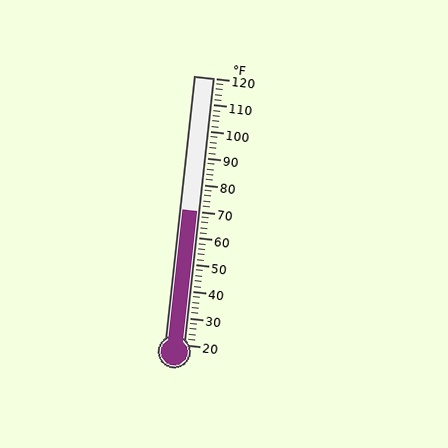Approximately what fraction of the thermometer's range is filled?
The thermometer is filled to approximately 50% of its range.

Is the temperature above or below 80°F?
The temperature is below 80°F.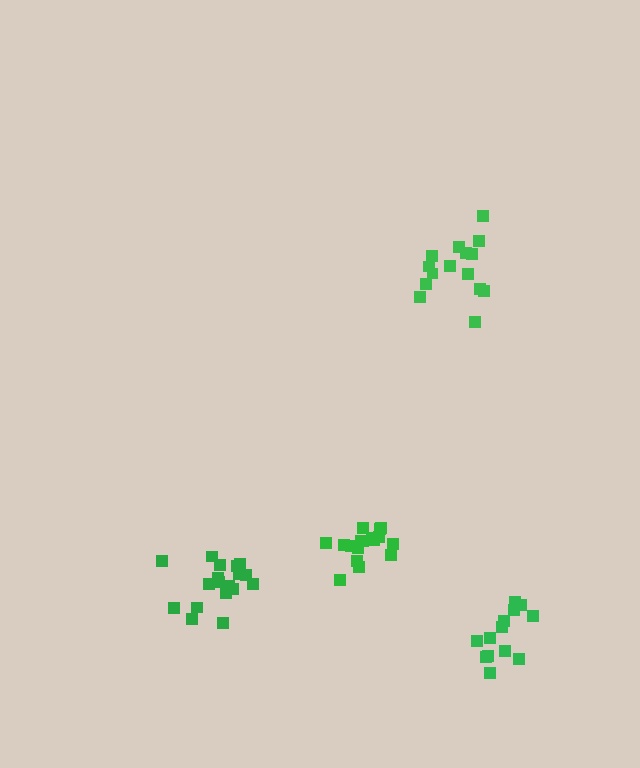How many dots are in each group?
Group 1: 15 dots, Group 2: 13 dots, Group 3: 17 dots, Group 4: 18 dots (63 total).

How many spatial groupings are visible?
There are 4 spatial groupings.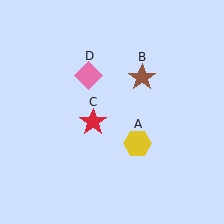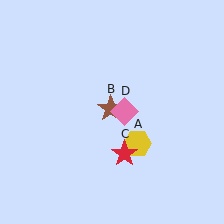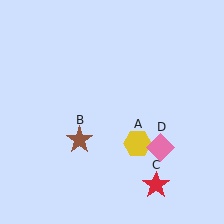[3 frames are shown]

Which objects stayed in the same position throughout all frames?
Yellow hexagon (object A) remained stationary.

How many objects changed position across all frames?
3 objects changed position: brown star (object B), red star (object C), pink diamond (object D).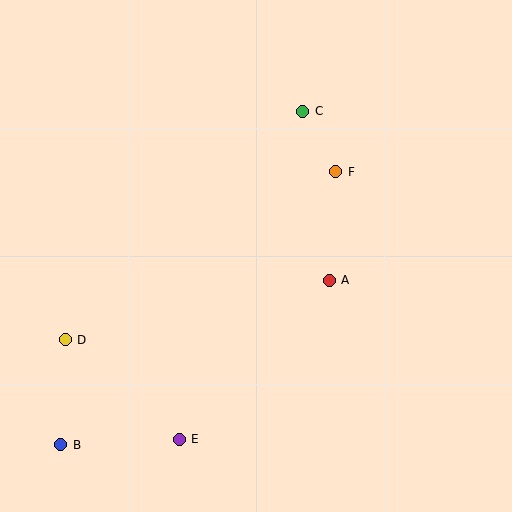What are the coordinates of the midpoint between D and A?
The midpoint between D and A is at (197, 310).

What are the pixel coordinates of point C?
Point C is at (302, 111).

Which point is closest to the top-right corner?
Point C is closest to the top-right corner.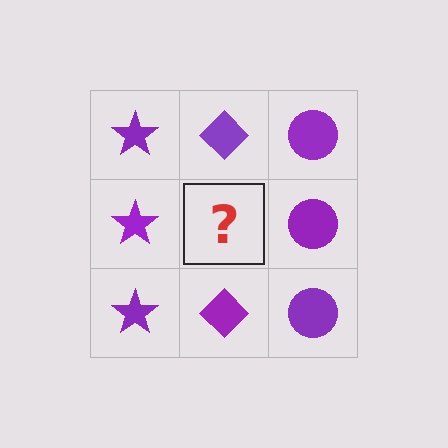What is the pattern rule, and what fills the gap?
The rule is that each column has a consistent shape. The gap should be filled with a purple diamond.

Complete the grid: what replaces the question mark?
The question mark should be replaced with a purple diamond.